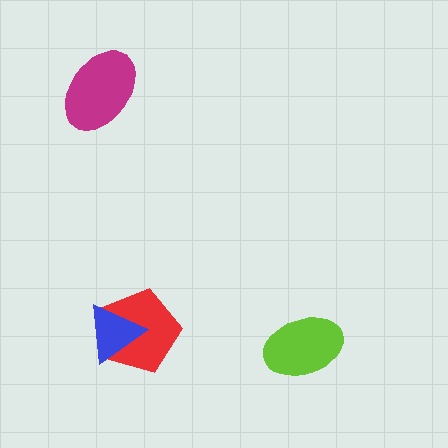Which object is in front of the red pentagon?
The blue triangle is in front of the red pentagon.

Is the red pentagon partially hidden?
Yes, it is partially covered by another shape.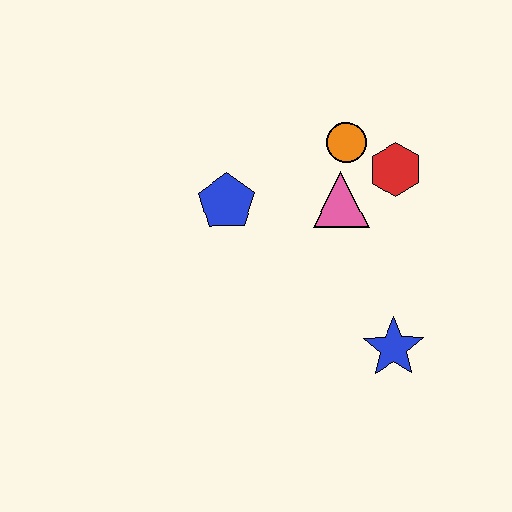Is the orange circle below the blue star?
No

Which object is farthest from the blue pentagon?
The blue star is farthest from the blue pentagon.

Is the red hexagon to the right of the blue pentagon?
Yes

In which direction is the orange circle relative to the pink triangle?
The orange circle is above the pink triangle.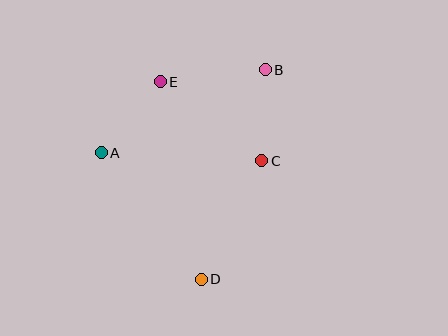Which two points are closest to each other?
Points B and C are closest to each other.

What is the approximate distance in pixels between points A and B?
The distance between A and B is approximately 184 pixels.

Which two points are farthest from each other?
Points B and D are farthest from each other.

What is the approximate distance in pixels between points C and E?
The distance between C and E is approximately 129 pixels.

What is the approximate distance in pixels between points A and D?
The distance between A and D is approximately 161 pixels.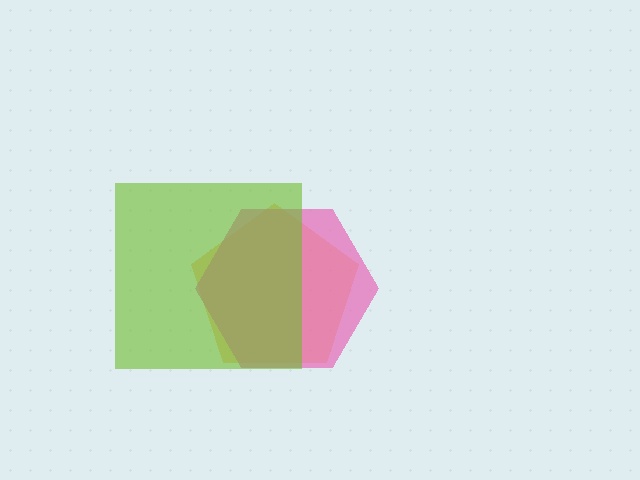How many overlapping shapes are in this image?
There are 3 overlapping shapes in the image.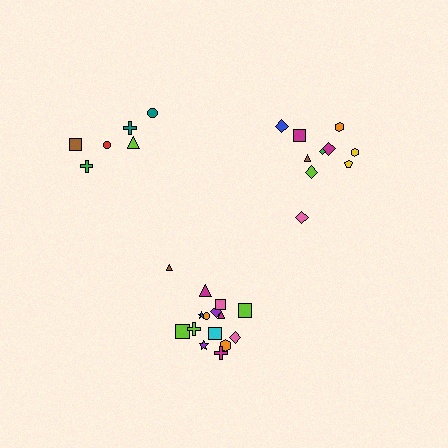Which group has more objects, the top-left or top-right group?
The top-right group.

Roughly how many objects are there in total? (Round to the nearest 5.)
Roughly 30 objects in total.